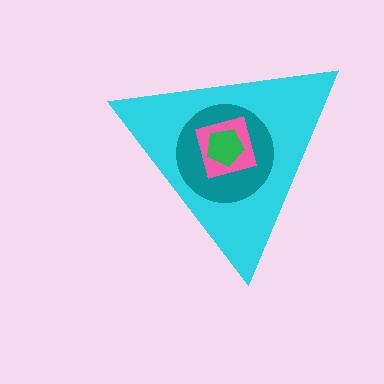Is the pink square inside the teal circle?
Yes.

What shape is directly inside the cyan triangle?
The teal circle.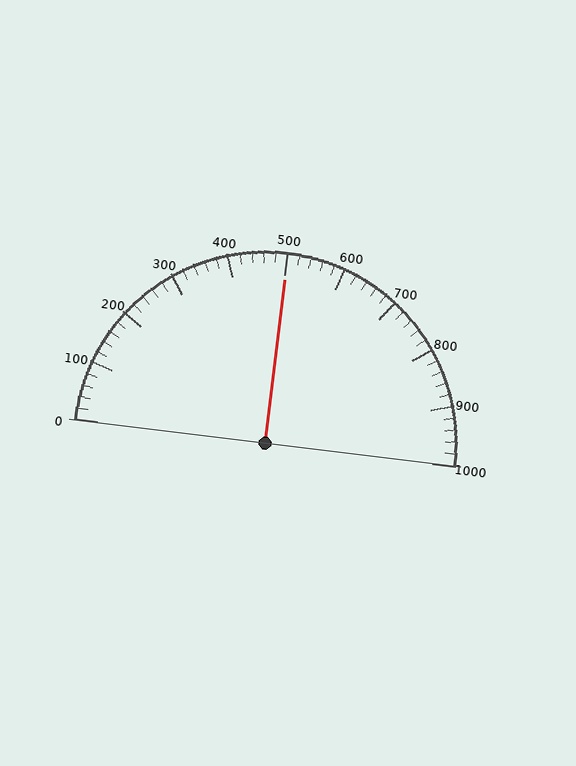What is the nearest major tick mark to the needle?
The nearest major tick mark is 500.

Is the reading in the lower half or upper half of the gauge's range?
The reading is in the upper half of the range (0 to 1000).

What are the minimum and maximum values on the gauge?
The gauge ranges from 0 to 1000.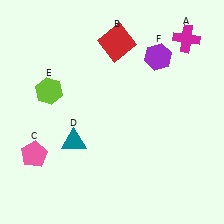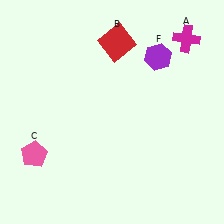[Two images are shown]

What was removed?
The lime hexagon (E), the teal triangle (D) were removed in Image 2.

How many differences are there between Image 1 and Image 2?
There are 2 differences between the two images.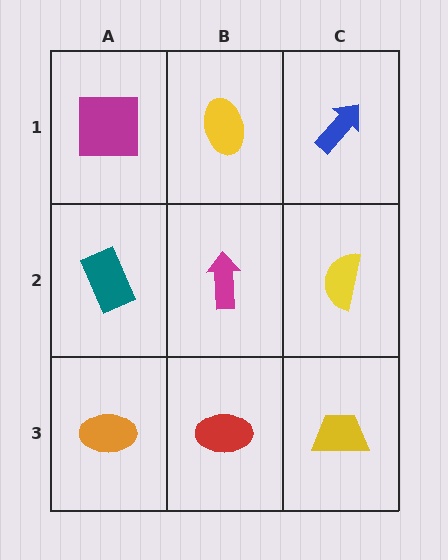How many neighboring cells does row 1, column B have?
3.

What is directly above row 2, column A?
A magenta square.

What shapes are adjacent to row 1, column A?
A teal rectangle (row 2, column A), a yellow ellipse (row 1, column B).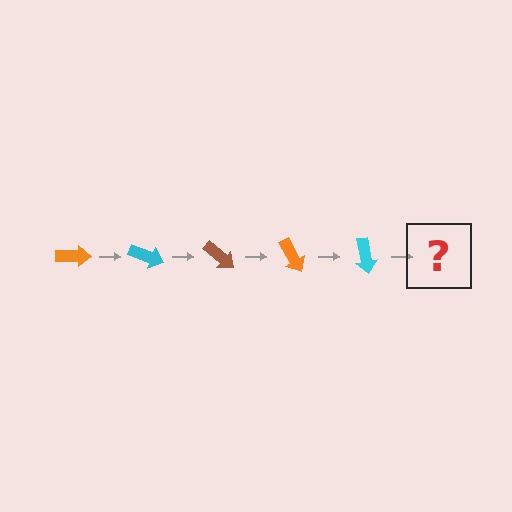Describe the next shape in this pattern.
It should be a brown arrow, rotated 100 degrees from the start.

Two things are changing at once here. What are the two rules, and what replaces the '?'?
The two rules are that it rotates 20 degrees each step and the color cycles through orange, cyan, and brown. The '?' should be a brown arrow, rotated 100 degrees from the start.